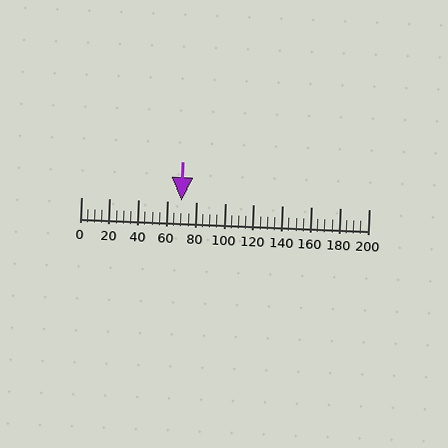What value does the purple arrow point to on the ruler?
The purple arrow points to approximately 70.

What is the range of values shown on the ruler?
The ruler shows values from 0 to 200.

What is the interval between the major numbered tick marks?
The major tick marks are spaced 20 units apart.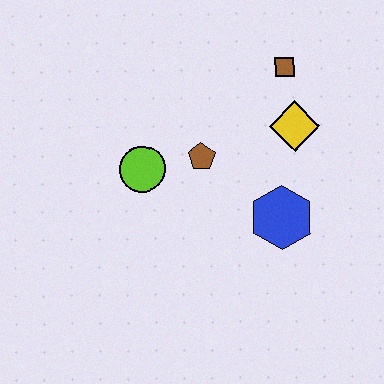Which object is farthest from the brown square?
The lime circle is farthest from the brown square.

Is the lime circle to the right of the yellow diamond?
No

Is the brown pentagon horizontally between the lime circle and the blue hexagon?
Yes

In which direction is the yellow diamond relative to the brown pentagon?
The yellow diamond is to the right of the brown pentagon.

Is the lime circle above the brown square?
No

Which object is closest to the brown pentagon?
The lime circle is closest to the brown pentagon.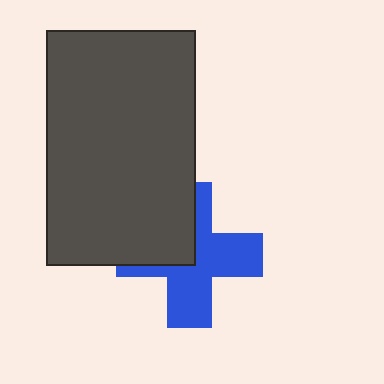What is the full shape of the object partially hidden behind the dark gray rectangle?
The partially hidden object is a blue cross.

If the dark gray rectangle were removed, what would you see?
You would see the complete blue cross.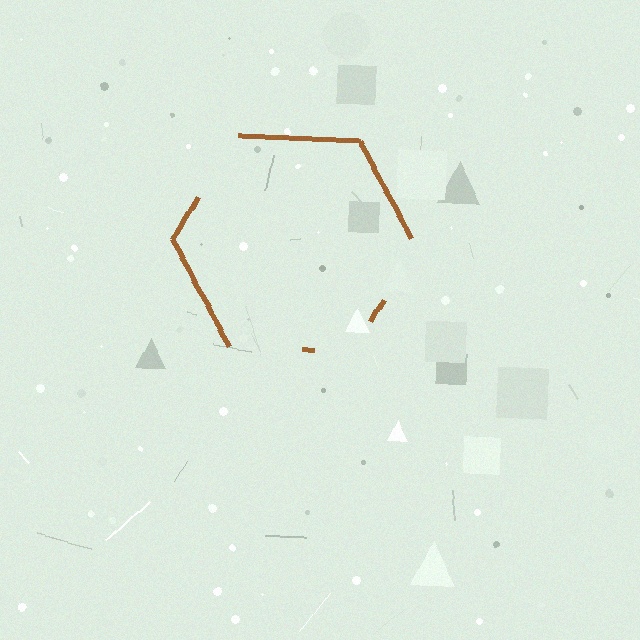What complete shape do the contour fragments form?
The contour fragments form a hexagon.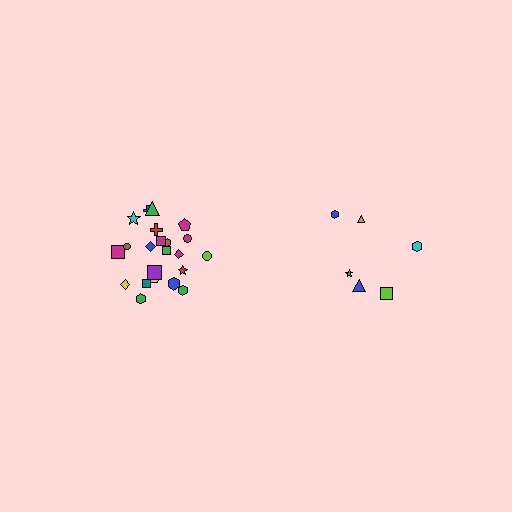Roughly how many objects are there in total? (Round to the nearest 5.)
Roughly 30 objects in total.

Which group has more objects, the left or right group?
The left group.